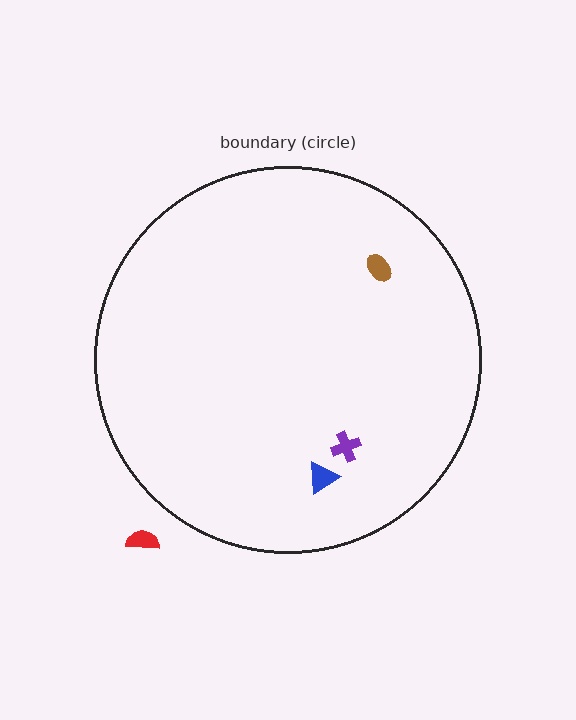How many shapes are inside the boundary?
3 inside, 1 outside.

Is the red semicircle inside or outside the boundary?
Outside.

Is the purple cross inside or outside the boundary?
Inside.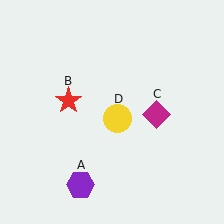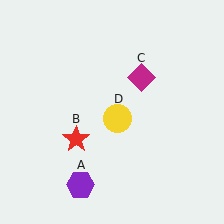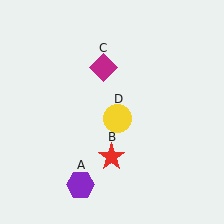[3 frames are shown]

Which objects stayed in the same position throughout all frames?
Purple hexagon (object A) and yellow circle (object D) remained stationary.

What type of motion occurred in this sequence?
The red star (object B), magenta diamond (object C) rotated counterclockwise around the center of the scene.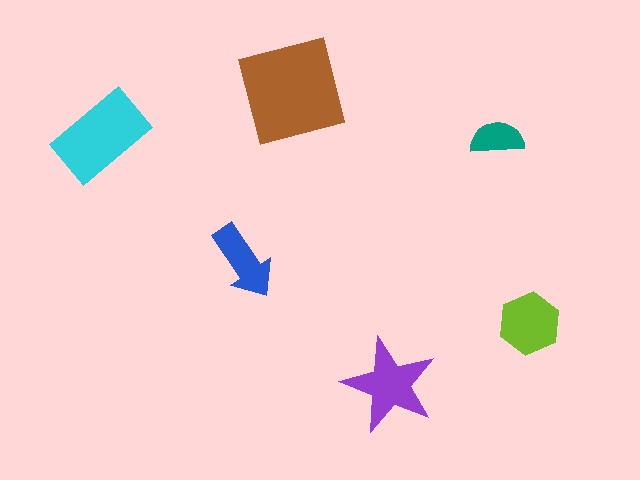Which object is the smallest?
The teal semicircle.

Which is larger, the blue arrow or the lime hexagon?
The lime hexagon.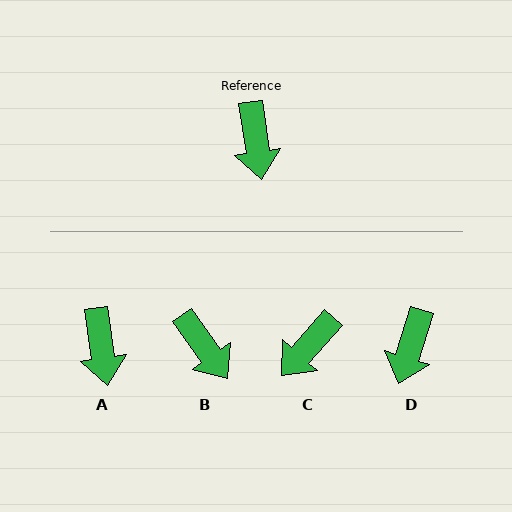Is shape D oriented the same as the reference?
No, it is off by about 26 degrees.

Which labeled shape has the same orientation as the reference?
A.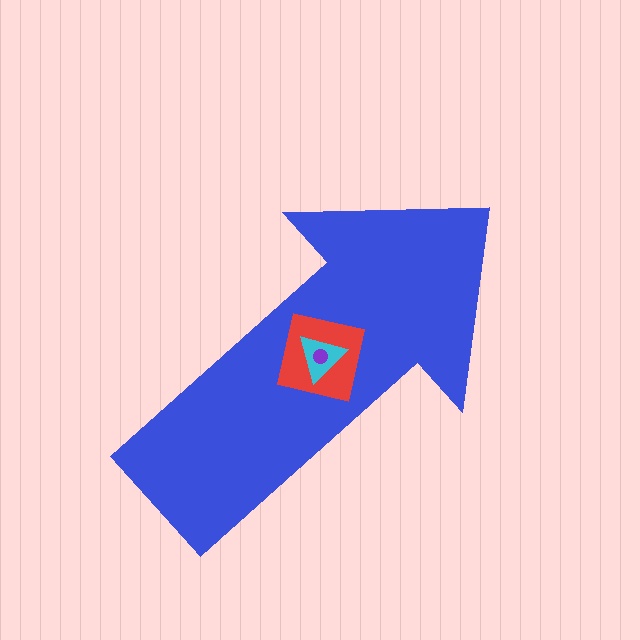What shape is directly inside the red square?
The cyan triangle.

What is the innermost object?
The purple circle.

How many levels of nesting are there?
4.